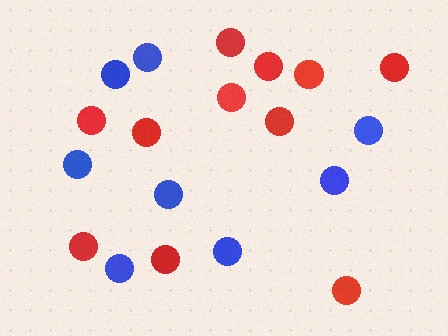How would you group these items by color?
There are 2 groups: one group of blue circles (8) and one group of red circles (11).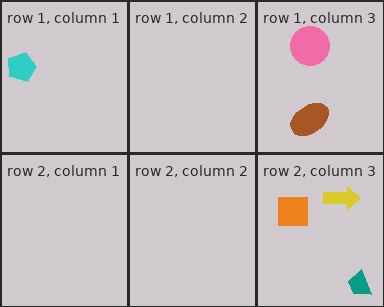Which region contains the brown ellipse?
The row 1, column 3 region.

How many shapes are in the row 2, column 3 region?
3.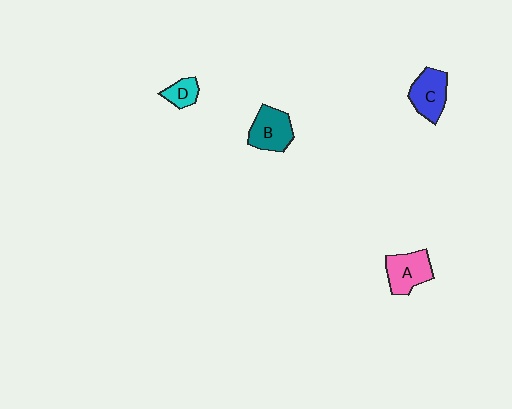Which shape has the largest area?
Shape A (pink).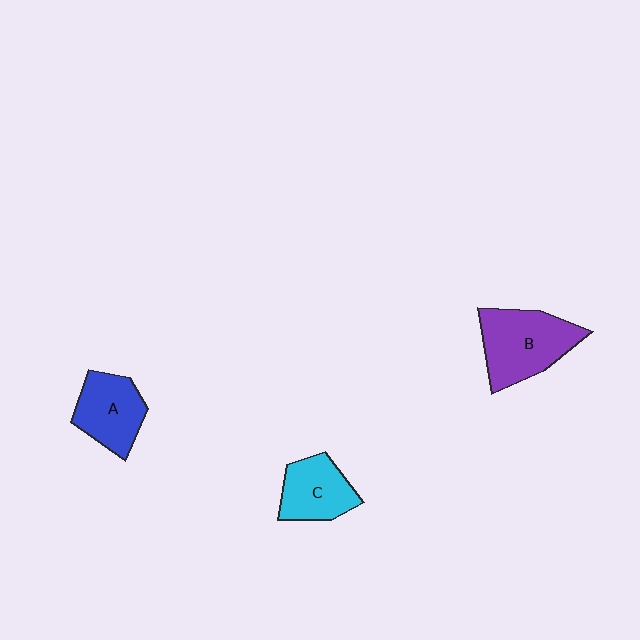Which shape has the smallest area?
Shape C (cyan).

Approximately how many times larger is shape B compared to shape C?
Approximately 1.5 times.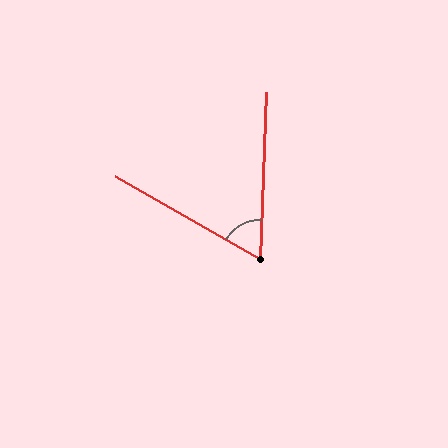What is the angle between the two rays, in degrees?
Approximately 62 degrees.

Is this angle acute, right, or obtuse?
It is acute.